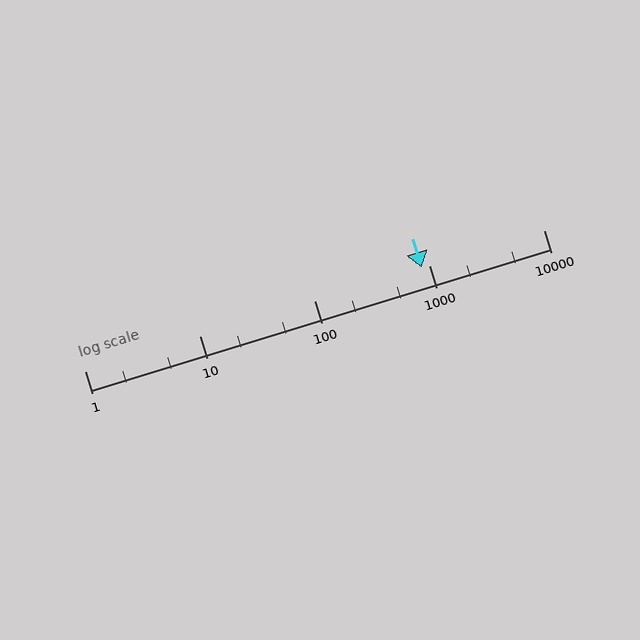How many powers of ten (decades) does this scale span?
The scale spans 4 decades, from 1 to 10000.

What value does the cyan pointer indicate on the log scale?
The pointer indicates approximately 860.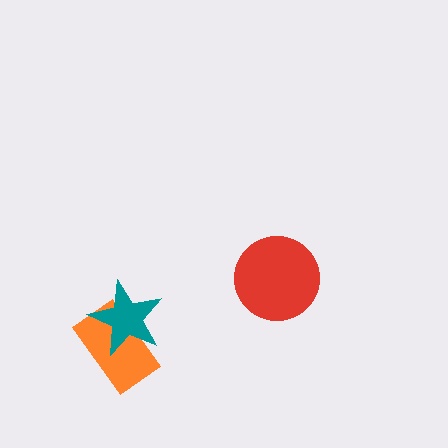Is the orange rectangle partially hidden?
Yes, it is partially covered by another shape.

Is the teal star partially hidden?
No, no other shape covers it.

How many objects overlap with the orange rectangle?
1 object overlaps with the orange rectangle.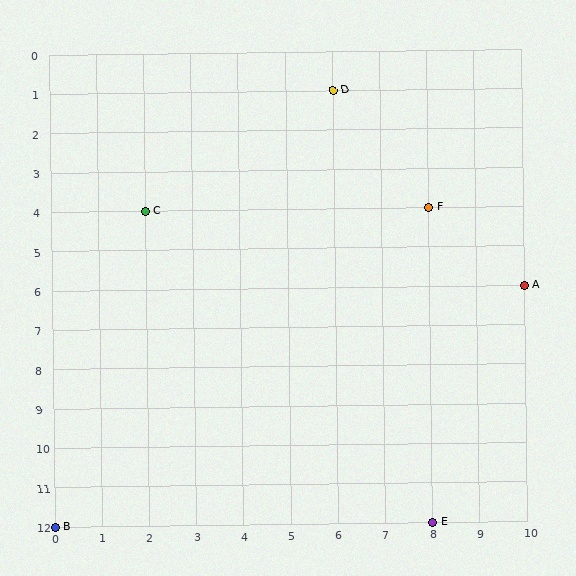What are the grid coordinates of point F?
Point F is at grid coordinates (8, 4).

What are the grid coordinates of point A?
Point A is at grid coordinates (10, 6).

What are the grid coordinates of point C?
Point C is at grid coordinates (2, 4).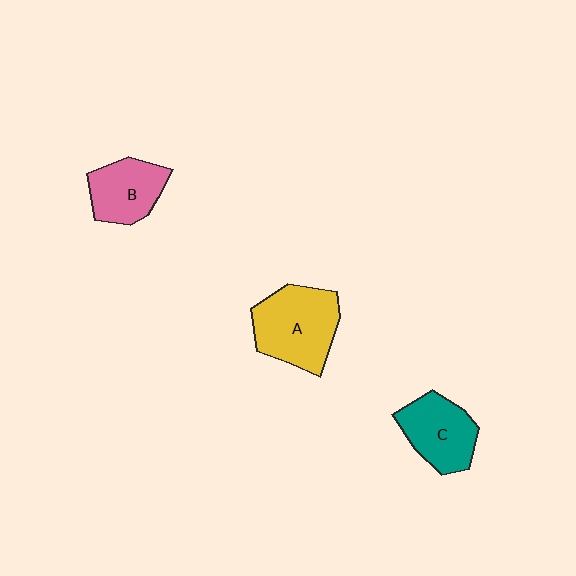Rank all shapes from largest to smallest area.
From largest to smallest: A (yellow), C (teal), B (pink).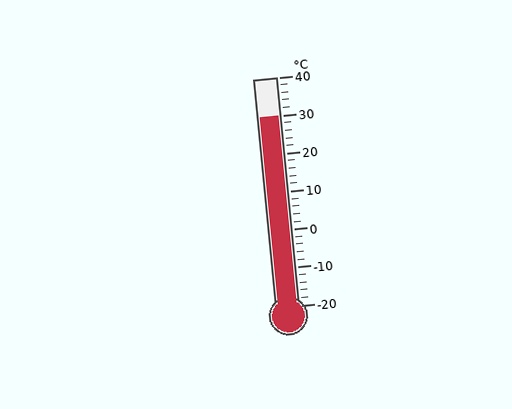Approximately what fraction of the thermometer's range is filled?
The thermometer is filled to approximately 85% of its range.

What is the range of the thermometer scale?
The thermometer scale ranges from -20°C to 40°C.